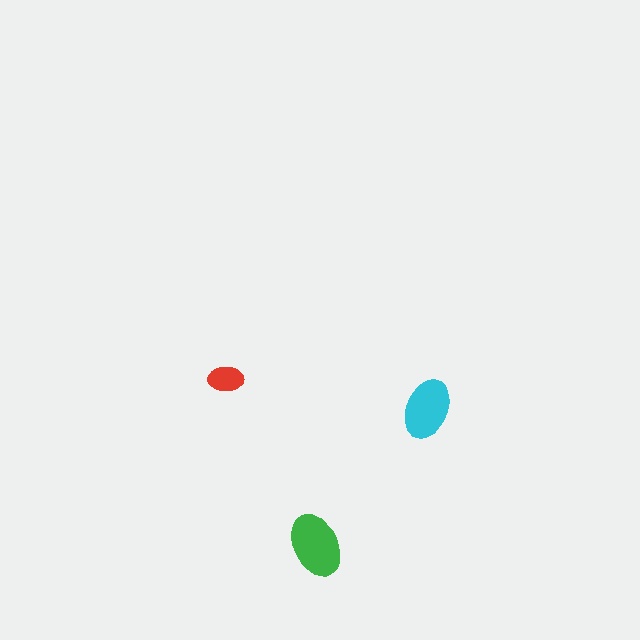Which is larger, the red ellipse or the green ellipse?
The green one.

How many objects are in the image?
There are 3 objects in the image.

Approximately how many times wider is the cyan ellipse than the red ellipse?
About 1.5 times wider.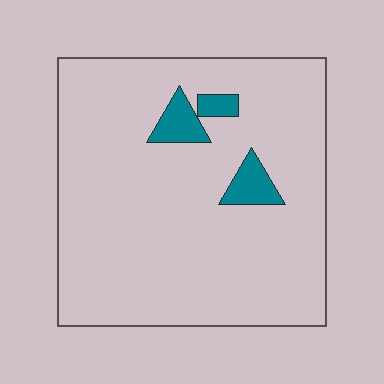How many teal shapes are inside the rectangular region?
3.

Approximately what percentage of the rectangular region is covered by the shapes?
Approximately 5%.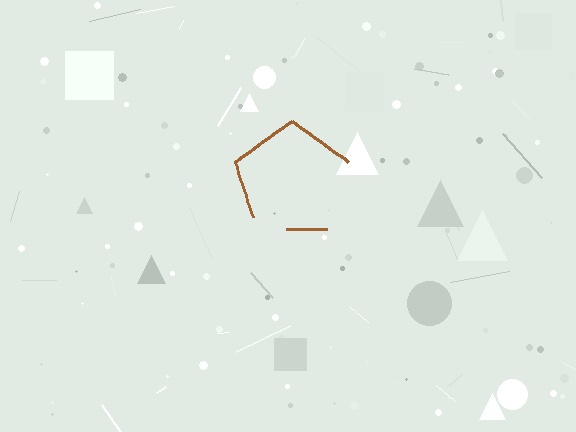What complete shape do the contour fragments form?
The contour fragments form a pentagon.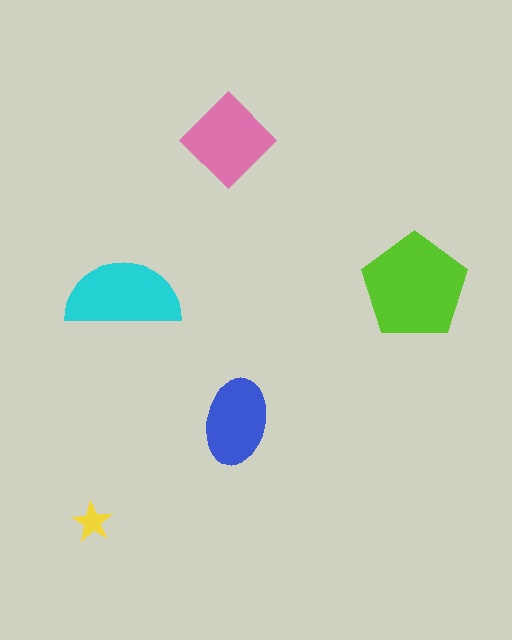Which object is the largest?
The lime pentagon.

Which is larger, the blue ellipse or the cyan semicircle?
The cyan semicircle.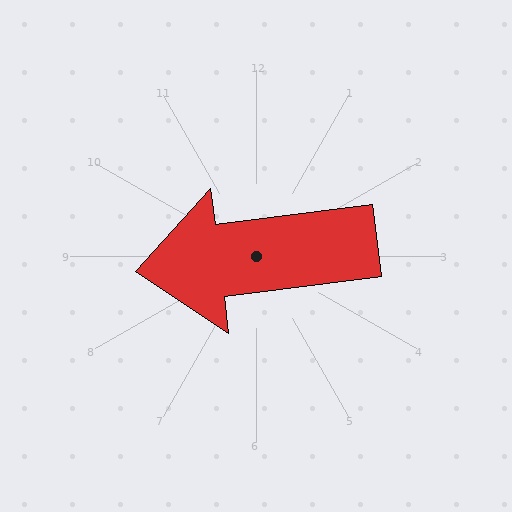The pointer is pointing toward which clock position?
Roughly 9 o'clock.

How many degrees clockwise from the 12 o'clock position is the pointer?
Approximately 263 degrees.